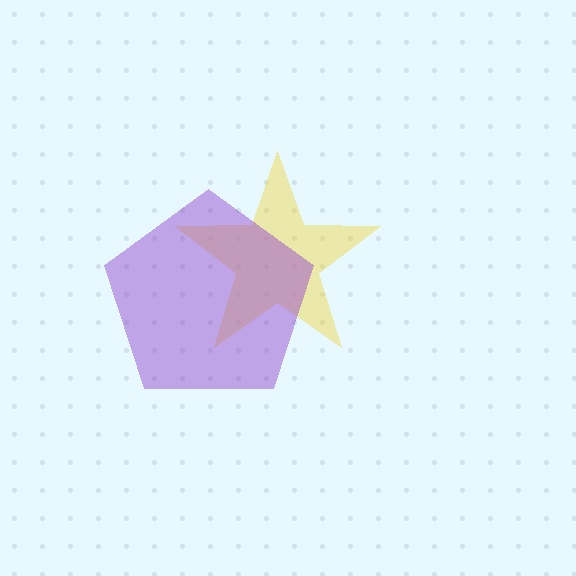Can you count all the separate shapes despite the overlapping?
Yes, there are 2 separate shapes.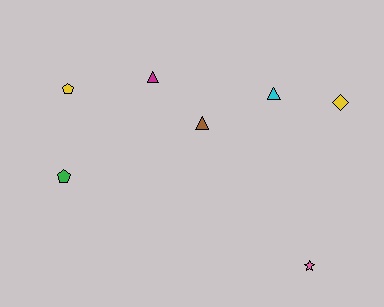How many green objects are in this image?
There is 1 green object.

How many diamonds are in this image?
There is 1 diamond.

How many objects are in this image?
There are 7 objects.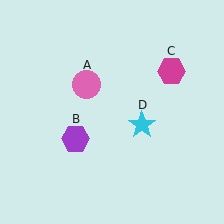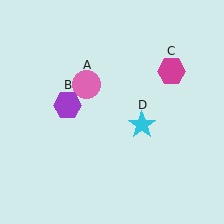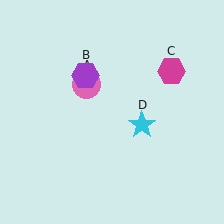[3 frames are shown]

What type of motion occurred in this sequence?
The purple hexagon (object B) rotated clockwise around the center of the scene.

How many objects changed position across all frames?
1 object changed position: purple hexagon (object B).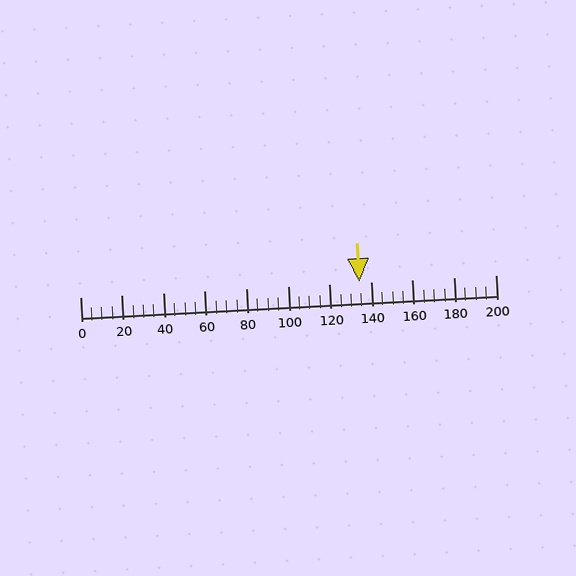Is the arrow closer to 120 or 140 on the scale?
The arrow is closer to 140.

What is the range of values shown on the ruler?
The ruler shows values from 0 to 200.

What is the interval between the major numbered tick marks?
The major tick marks are spaced 20 units apart.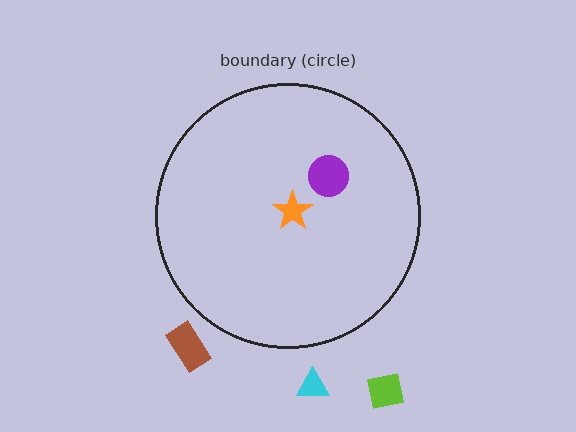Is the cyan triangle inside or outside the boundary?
Outside.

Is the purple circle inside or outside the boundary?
Inside.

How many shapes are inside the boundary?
2 inside, 3 outside.